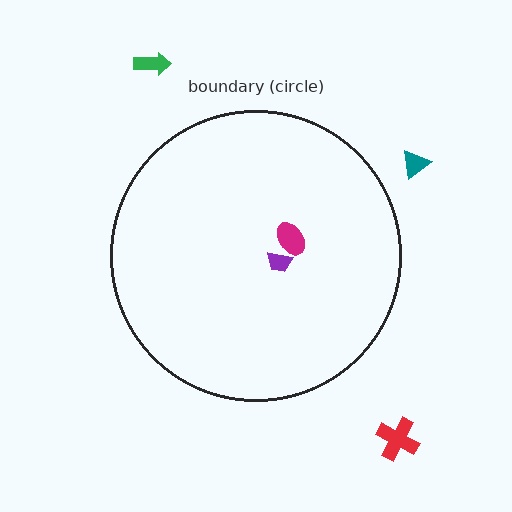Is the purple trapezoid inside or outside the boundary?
Inside.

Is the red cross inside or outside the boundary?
Outside.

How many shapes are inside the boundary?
2 inside, 3 outside.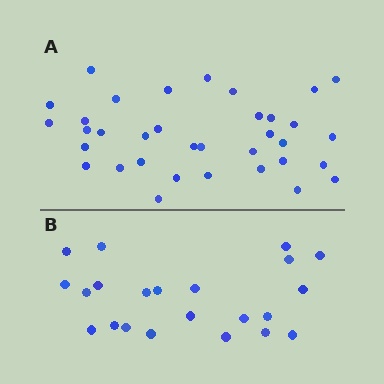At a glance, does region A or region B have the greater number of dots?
Region A (the top region) has more dots.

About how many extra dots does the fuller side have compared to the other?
Region A has approximately 15 more dots than region B.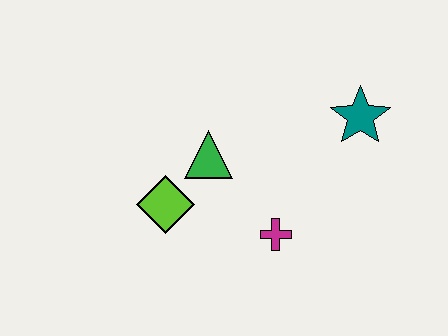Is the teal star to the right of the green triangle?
Yes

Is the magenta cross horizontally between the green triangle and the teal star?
Yes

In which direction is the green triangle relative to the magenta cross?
The green triangle is above the magenta cross.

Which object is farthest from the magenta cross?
The teal star is farthest from the magenta cross.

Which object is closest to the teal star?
The magenta cross is closest to the teal star.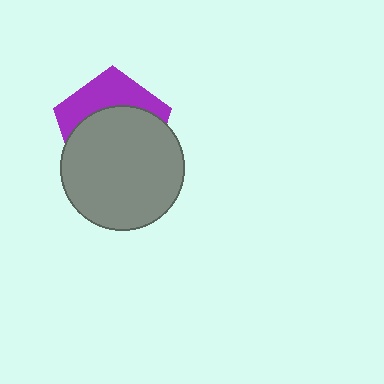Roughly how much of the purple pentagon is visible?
A small part of it is visible (roughly 36%).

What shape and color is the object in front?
The object in front is a gray circle.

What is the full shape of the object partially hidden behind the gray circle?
The partially hidden object is a purple pentagon.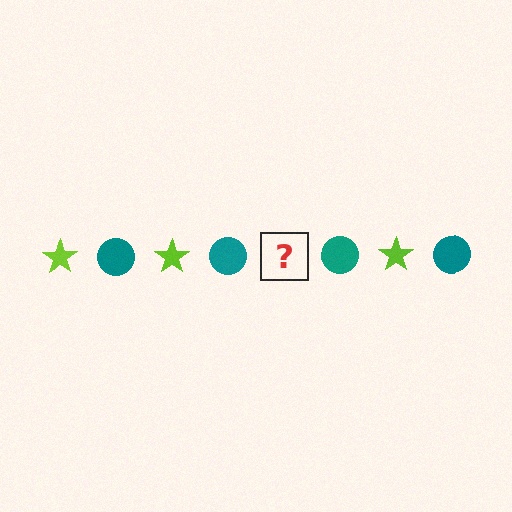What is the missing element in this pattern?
The missing element is a lime star.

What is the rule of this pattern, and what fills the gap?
The rule is that the pattern alternates between lime star and teal circle. The gap should be filled with a lime star.